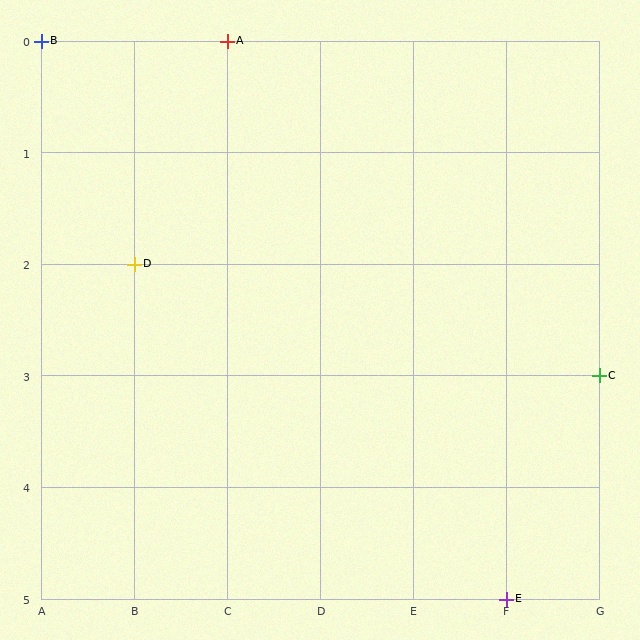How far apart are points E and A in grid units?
Points E and A are 3 columns and 5 rows apart (about 5.8 grid units diagonally).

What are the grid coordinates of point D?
Point D is at grid coordinates (B, 2).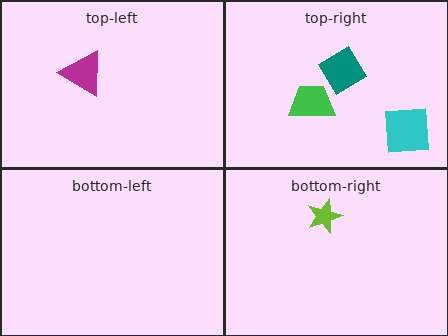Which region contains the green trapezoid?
The top-right region.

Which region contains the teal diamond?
The top-right region.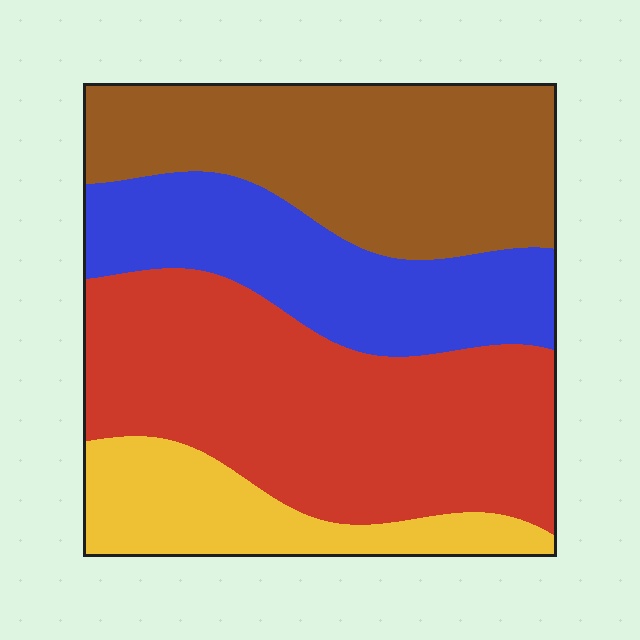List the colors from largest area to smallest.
From largest to smallest: red, brown, blue, yellow.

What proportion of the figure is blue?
Blue takes up between a sixth and a third of the figure.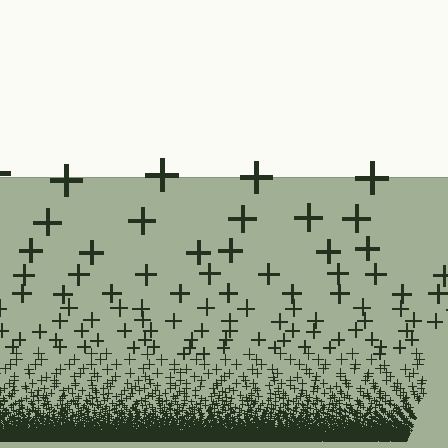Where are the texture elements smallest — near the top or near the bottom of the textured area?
Near the bottom.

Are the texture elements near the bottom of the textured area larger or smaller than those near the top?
Smaller. The gradient is inverted — elements near the bottom are smaller and denser.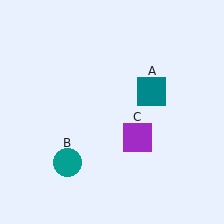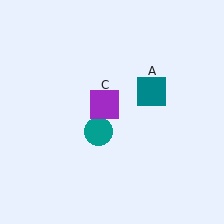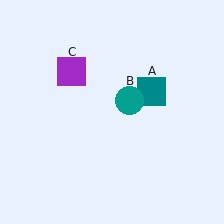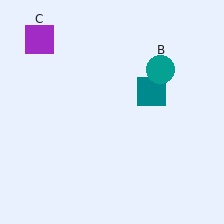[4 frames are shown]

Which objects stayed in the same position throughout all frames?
Teal square (object A) remained stationary.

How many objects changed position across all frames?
2 objects changed position: teal circle (object B), purple square (object C).